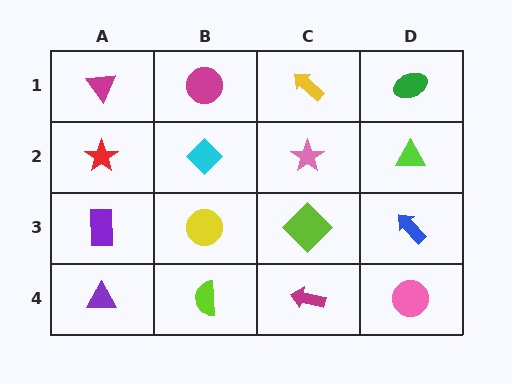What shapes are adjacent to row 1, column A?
A red star (row 2, column A), a magenta circle (row 1, column B).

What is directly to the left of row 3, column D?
A lime diamond.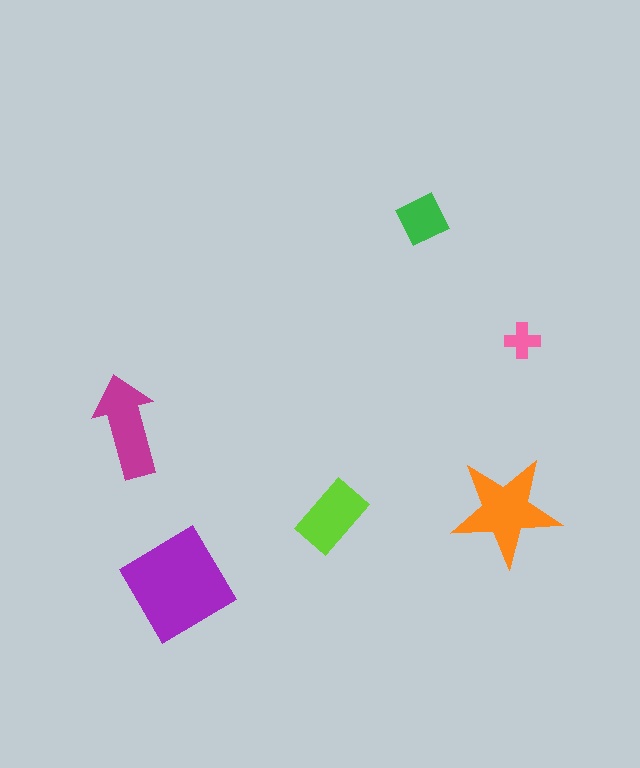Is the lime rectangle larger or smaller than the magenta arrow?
Smaller.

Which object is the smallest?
The pink cross.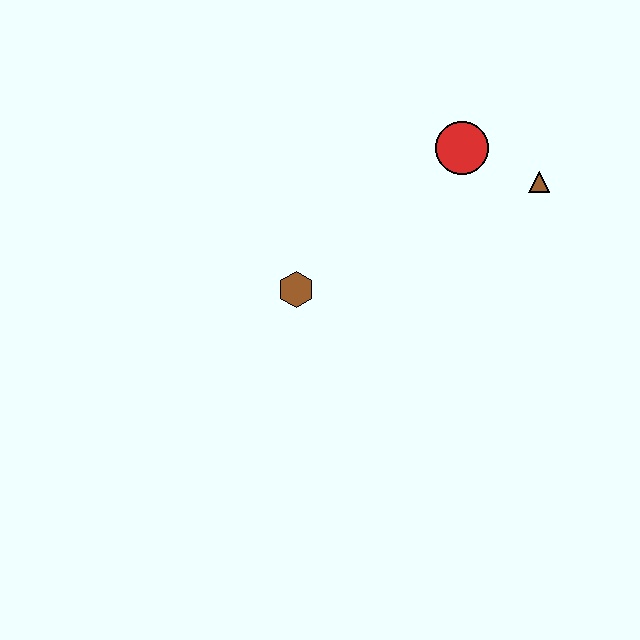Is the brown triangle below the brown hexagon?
No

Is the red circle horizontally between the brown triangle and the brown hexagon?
Yes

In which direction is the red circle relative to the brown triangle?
The red circle is to the left of the brown triangle.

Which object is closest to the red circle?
The brown triangle is closest to the red circle.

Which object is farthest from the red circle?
The brown hexagon is farthest from the red circle.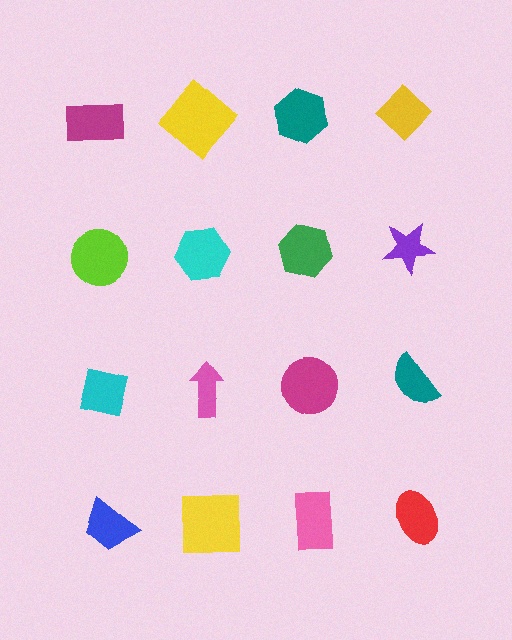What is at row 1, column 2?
A yellow diamond.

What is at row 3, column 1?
A cyan square.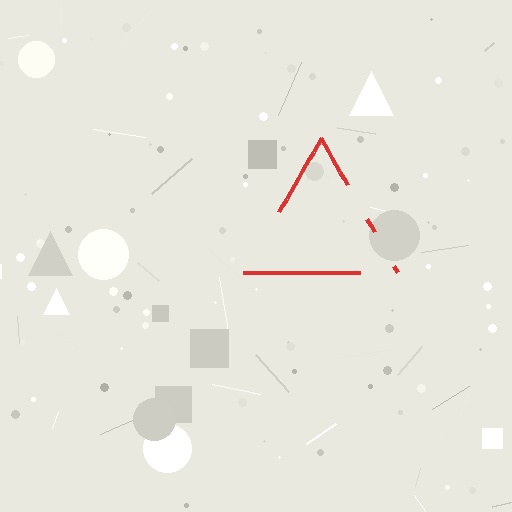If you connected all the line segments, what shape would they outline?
They would outline a triangle.